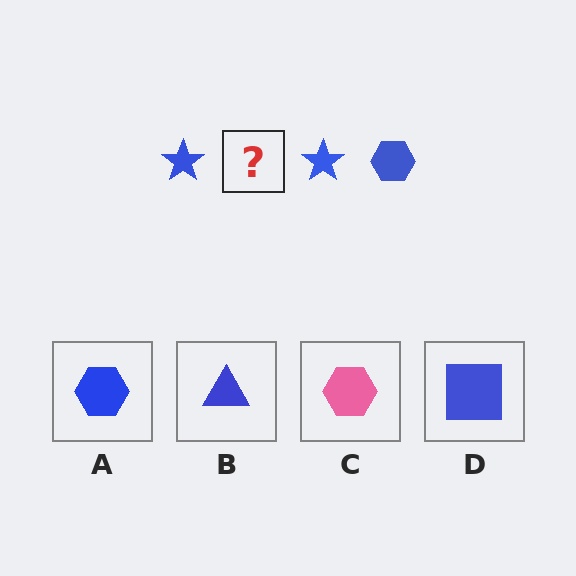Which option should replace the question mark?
Option A.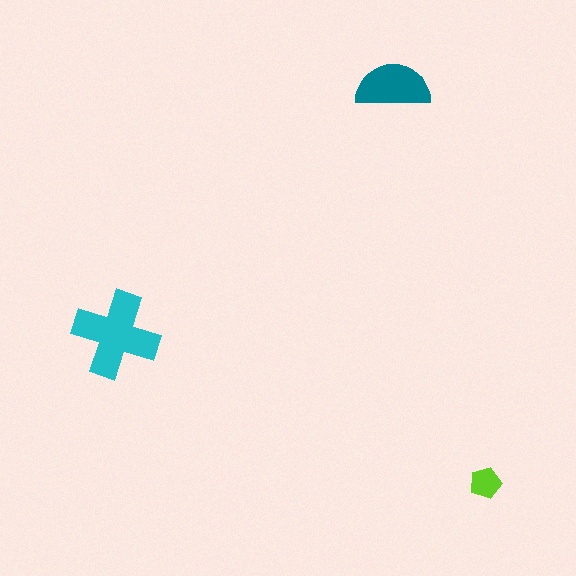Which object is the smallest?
The lime pentagon.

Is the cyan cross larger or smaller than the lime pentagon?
Larger.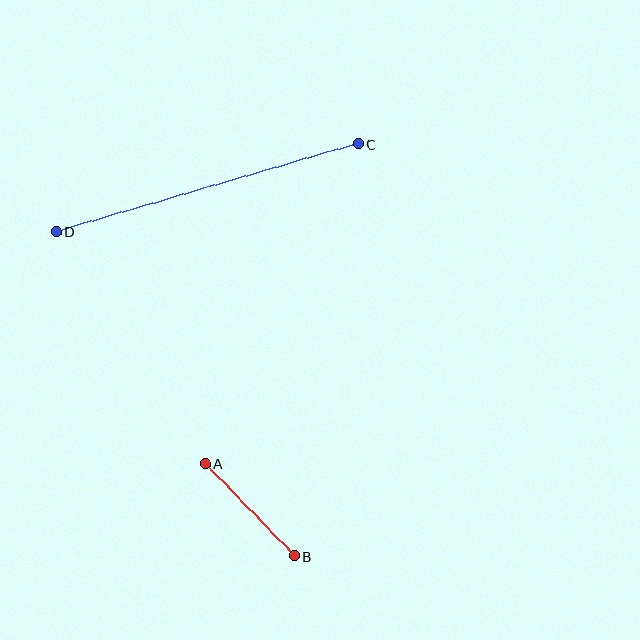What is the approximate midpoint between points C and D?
The midpoint is at approximately (207, 188) pixels.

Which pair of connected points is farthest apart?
Points C and D are farthest apart.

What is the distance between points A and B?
The distance is approximately 128 pixels.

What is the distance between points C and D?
The distance is approximately 314 pixels.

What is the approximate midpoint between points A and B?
The midpoint is at approximately (250, 510) pixels.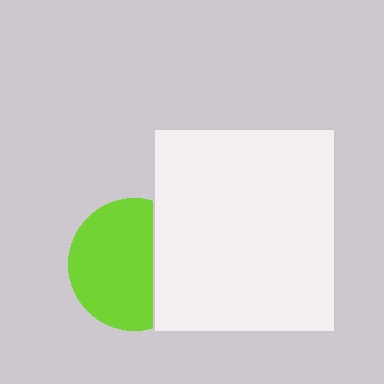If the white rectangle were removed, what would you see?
You would see the complete lime circle.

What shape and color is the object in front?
The object in front is a white rectangle.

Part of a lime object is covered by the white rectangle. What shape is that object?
It is a circle.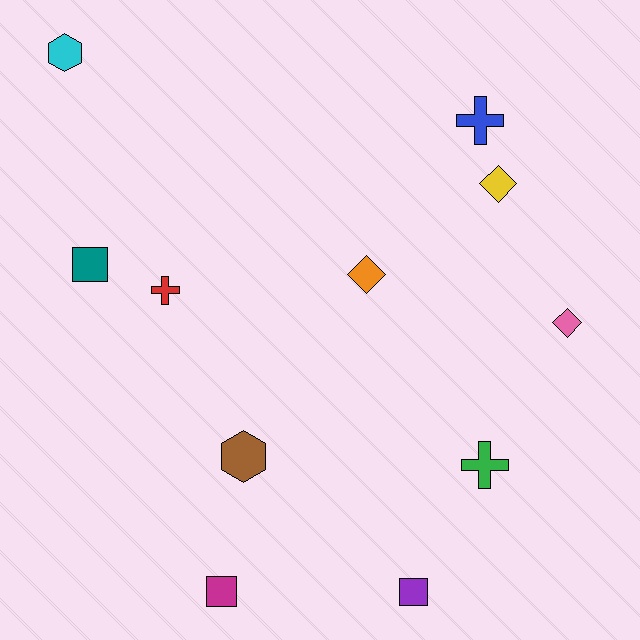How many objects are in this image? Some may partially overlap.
There are 11 objects.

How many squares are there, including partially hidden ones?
There are 3 squares.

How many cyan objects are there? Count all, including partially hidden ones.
There is 1 cyan object.